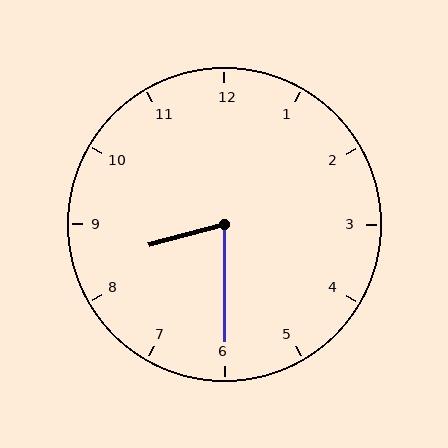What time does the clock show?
8:30.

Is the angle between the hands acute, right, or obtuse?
It is acute.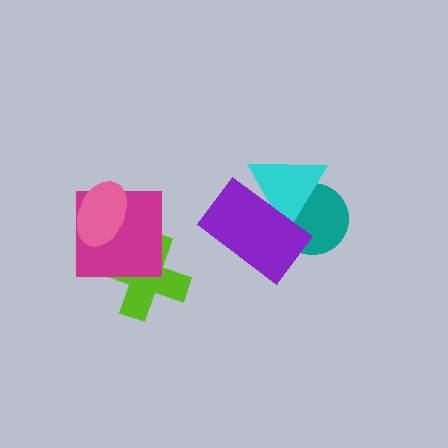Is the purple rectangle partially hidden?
No, no other shape covers it.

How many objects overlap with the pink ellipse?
1 object overlaps with the pink ellipse.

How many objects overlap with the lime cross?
1 object overlaps with the lime cross.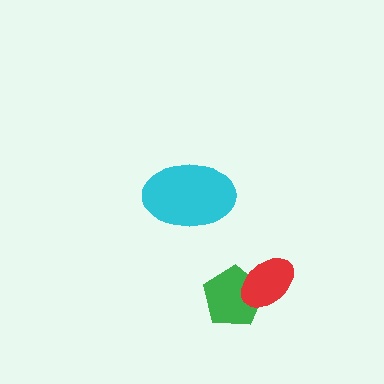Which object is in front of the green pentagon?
The red ellipse is in front of the green pentagon.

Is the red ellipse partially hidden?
No, no other shape covers it.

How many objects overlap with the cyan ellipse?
0 objects overlap with the cyan ellipse.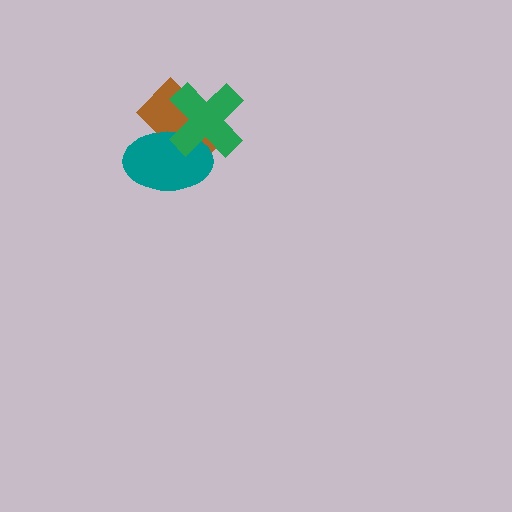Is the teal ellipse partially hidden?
Yes, it is partially covered by another shape.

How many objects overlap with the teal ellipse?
2 objects overlap with the teal ellipse.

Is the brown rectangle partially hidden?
Yes, it is partially covered by another shape.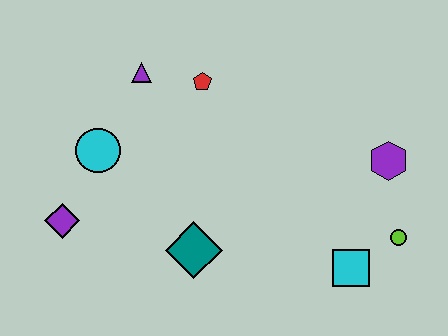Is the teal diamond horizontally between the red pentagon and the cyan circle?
Yes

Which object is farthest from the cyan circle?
The lime circle is farthest from the cyan circle.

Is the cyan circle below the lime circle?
No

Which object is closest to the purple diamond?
The cyan circle is closest to the purple diamond.